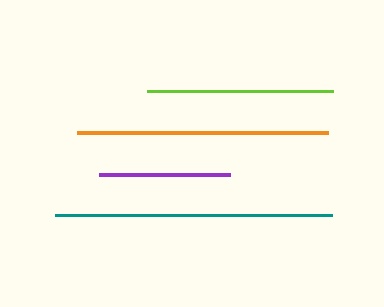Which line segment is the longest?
The teal line is the longest at approximately 277 pixels.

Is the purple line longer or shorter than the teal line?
The teal line is longer than the purple line.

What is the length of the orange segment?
The orange segment is approximately 251 pixels long.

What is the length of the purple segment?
The purple segment is approximately 131 pixels long.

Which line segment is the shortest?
The purple line is the shortest at approximately 131 pixels.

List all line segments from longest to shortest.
From longest to shortest: teal, orange, lime, purple.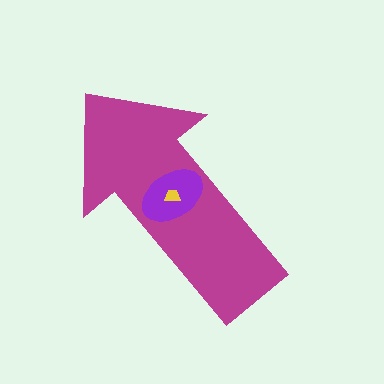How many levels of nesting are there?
3.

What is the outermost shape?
The magenta arrow.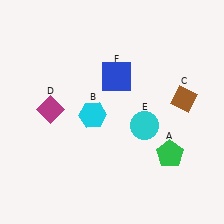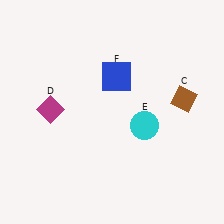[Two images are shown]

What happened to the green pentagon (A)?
The green pentagon (A) was removed in Image 2. It was in the bottom-right area of Image 1.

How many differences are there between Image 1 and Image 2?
There are 2 differences between the two images.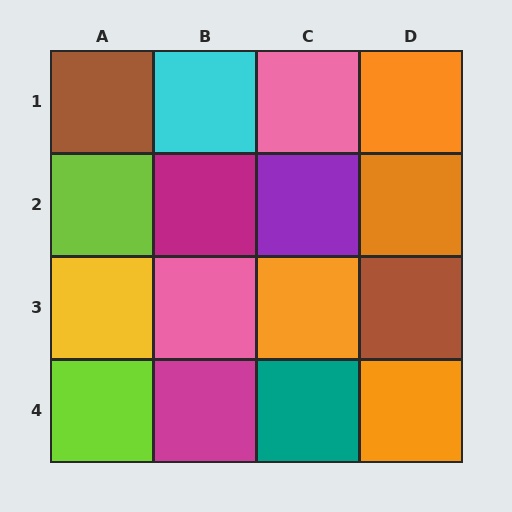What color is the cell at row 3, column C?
Orange.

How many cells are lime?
2 cells are lime.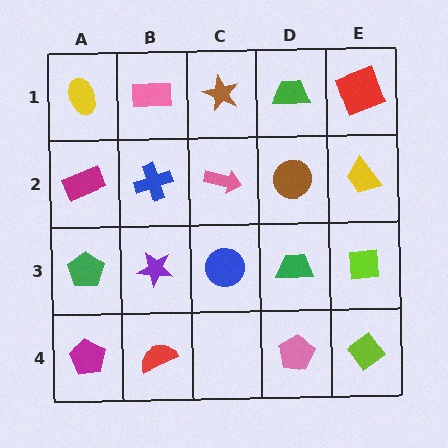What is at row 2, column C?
A pink arrow.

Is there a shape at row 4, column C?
No, that cell is empty.